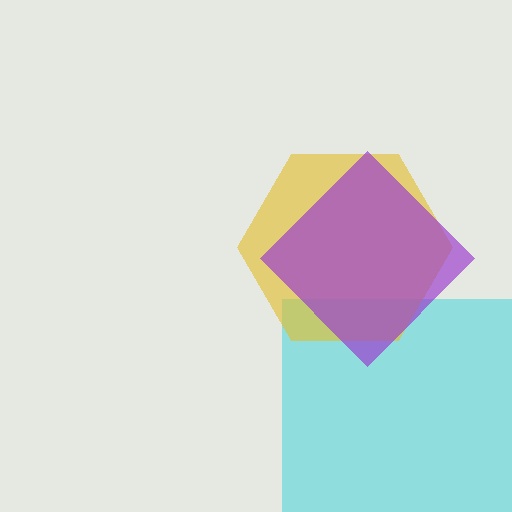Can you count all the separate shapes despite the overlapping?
Yes, there are 3 separate shapes.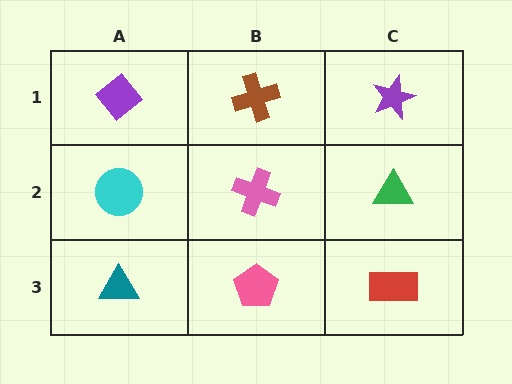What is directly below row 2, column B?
A pink pentagon.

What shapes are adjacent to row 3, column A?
A cyan circle (row 2, column A), a pink pentagon (row 3, column B).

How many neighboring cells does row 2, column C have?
3.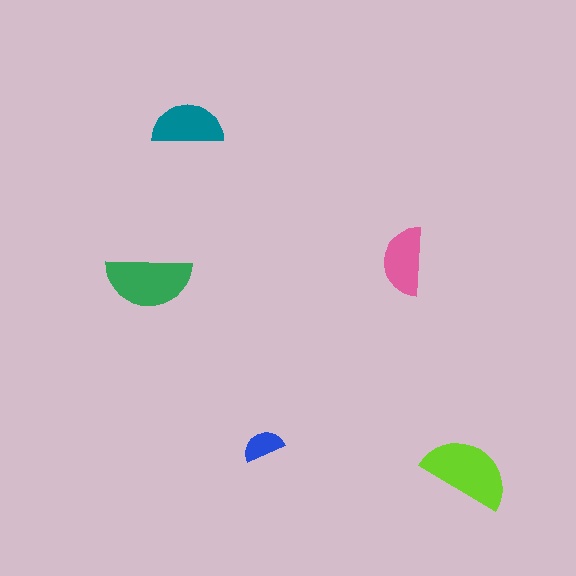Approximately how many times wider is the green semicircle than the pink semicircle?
About 1.5 times wider.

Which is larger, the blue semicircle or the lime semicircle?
The lime one.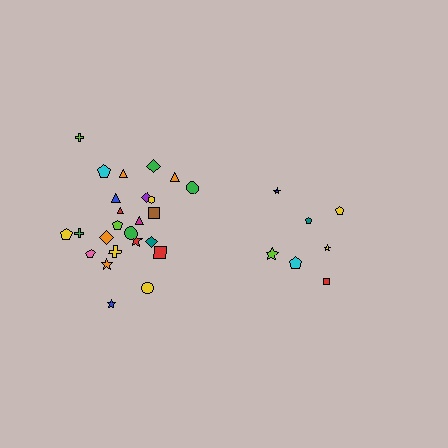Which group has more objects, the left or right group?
The left group.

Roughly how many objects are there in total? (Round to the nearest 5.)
Roughly 30 objects in total.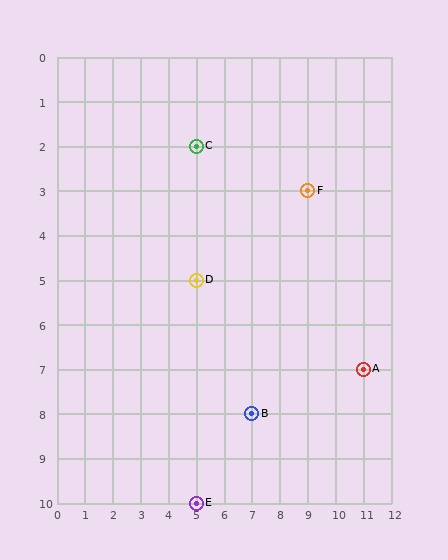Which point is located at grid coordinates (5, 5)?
Point D is at (5, 5).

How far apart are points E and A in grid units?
Points E and A are 6 columns and 3 rows apart (about 6.7 grid units diagonally).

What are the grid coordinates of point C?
Point C is at grid coordinates (5, 2).